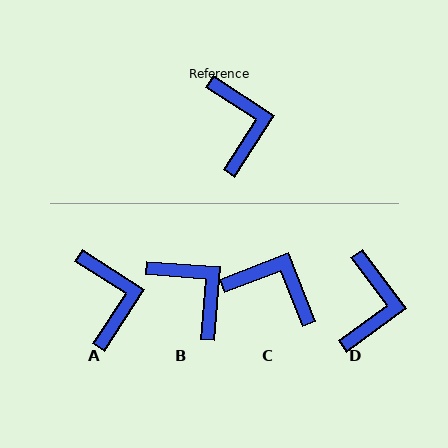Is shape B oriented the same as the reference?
No, it is off by about 29 degrees.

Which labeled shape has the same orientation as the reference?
A.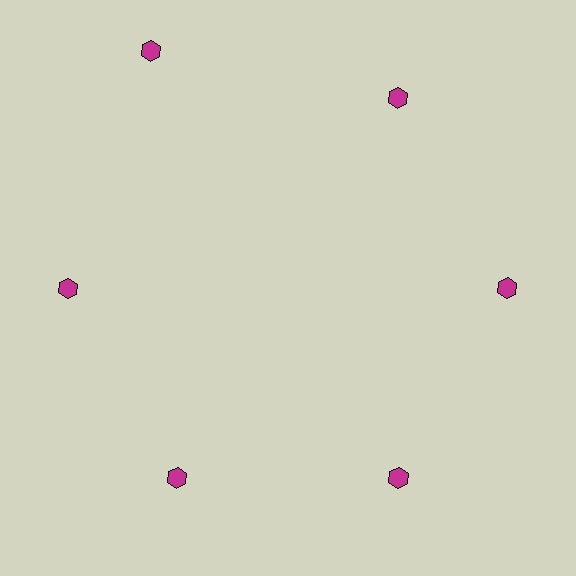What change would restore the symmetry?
The symmetry would be restored by moving it inward, back onto the ring so that all 6 hexagons sit at equal angles and equal distance from the center.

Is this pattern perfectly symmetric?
No. The 6 magenta hexagons are arranged in a ring, but one element near the 11 o'clock position is pushed outward from the center, breaking the 6-fold rotational symmetry.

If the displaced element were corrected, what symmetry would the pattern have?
It would have 6-fold rotational symmetry — the pattern would map onto itself every 60 degrees.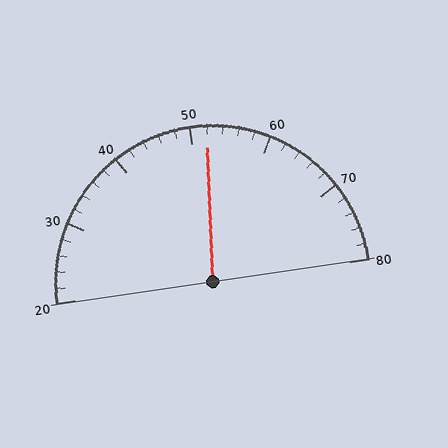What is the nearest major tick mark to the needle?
The nearest major tick mark is 50.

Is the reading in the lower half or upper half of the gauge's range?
The reading is in the upper half of the range (20 to 80).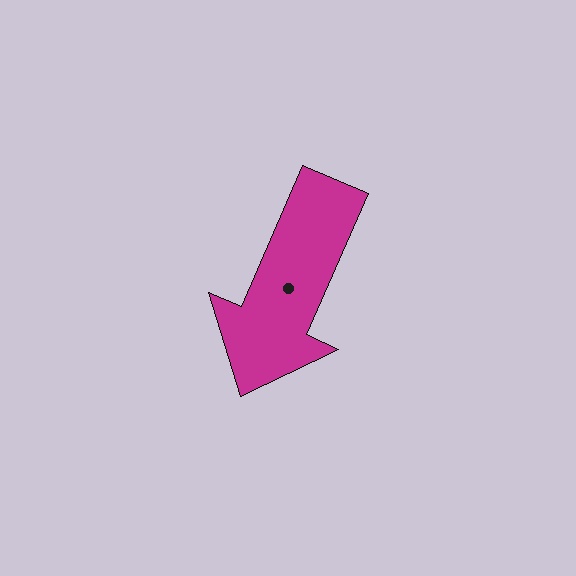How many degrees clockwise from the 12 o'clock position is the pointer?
Approximately 204 degrees.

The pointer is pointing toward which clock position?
Roughly 7 o'clock.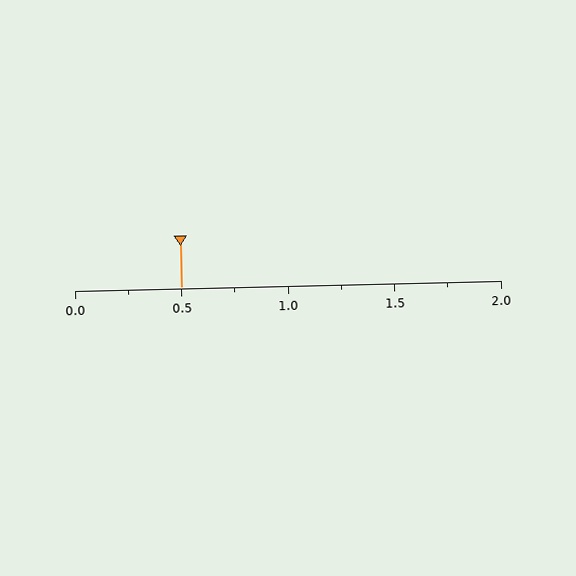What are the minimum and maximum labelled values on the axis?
The axis runs from 0.0 to 2.0.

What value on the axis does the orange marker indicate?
The marker indicates approximately 0.5.